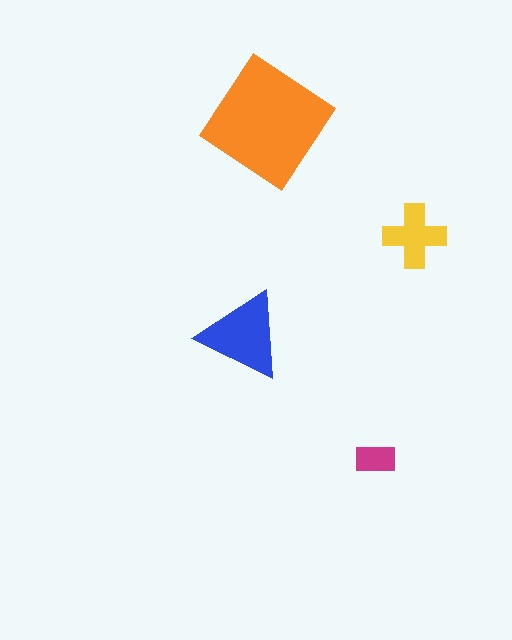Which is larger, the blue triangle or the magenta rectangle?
The blue triangle.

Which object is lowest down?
The magenta rectangle is bottommost.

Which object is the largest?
The orange diamond.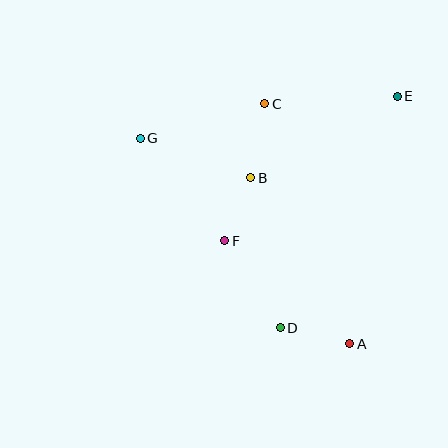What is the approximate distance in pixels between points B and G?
The distance between B and G is approximately 117 pixels.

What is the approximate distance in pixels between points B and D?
The distance between B and D is approximately 152 pixels.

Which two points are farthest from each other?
Points A and G are farthest from each other.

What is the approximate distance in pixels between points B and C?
The distance between B and C is approximately 76 pixels.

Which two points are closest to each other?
Points B and F are closest to each other.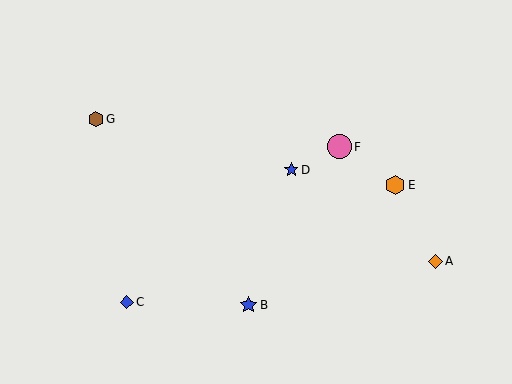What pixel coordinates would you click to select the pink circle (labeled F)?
Click at (339, 147) to select the pink circle F.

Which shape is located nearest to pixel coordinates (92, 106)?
The brown hexagon (labeled G) at (96, 119) is nearest to that location.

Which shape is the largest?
The pink circle (labeled F) is the largest.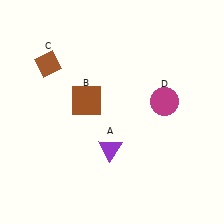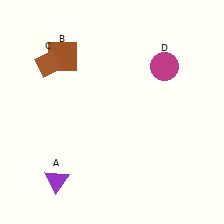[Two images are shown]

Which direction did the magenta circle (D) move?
The magenta circle (D) moved up.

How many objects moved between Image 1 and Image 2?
3 objects moved between the two images.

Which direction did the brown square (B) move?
The brown square (B) moved up.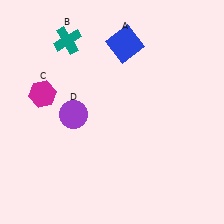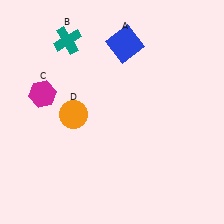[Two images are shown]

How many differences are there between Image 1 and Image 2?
There is 1 difference between the two images.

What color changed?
The circle (D) changed from purple in Image 1 to orange in Image 2.